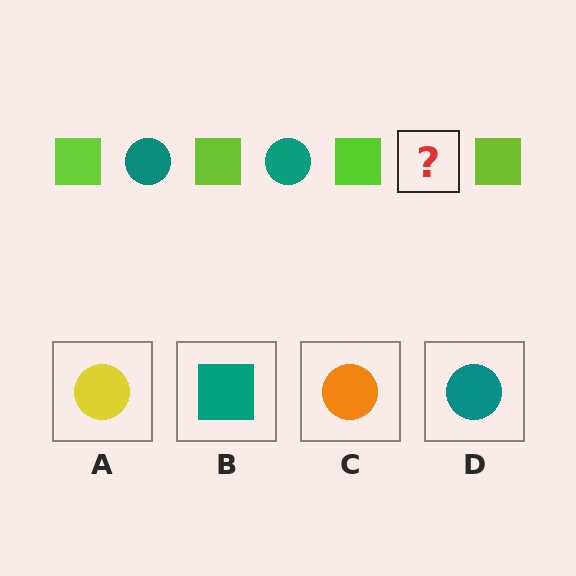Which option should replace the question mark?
Option D.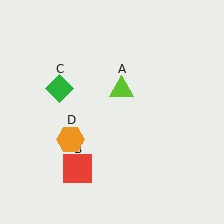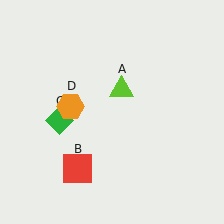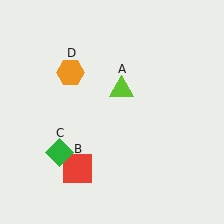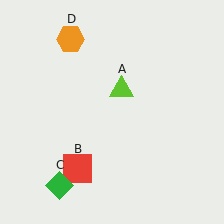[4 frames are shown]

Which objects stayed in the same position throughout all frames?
Lime triangle (object A) and red square (object B) remained stationary.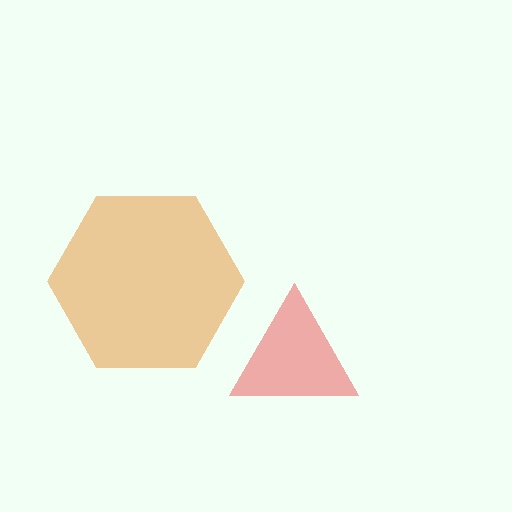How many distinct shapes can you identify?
There are 2 distinct shapes: a red triangle, an orange hexagon.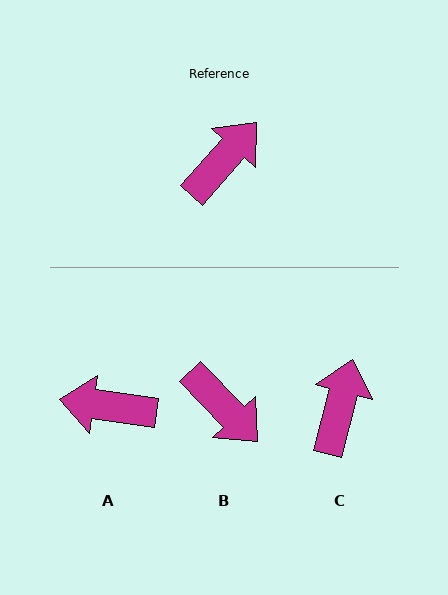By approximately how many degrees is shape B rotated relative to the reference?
Approximately 94 degrees clockwise.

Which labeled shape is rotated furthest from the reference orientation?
A, about 124 degrees away.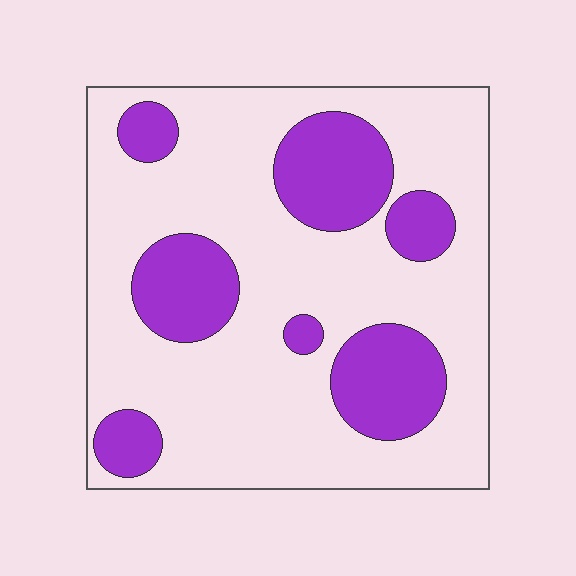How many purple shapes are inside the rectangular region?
7.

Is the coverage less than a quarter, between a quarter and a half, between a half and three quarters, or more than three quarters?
Between a quarter and a half.